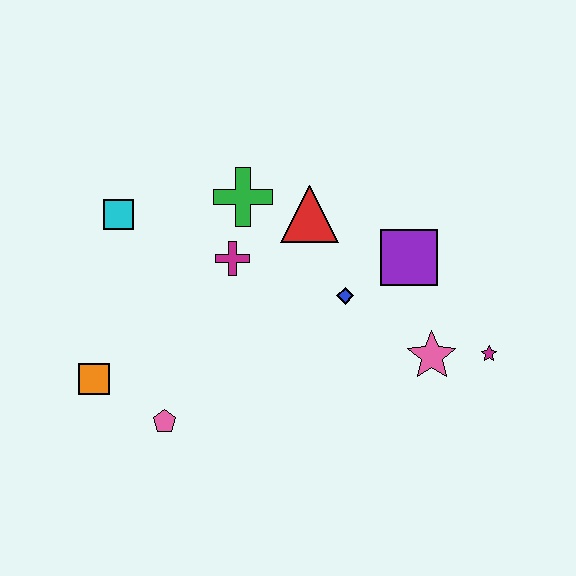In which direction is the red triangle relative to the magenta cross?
The red triangle is to the right of the magenta cross.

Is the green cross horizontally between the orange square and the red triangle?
Yes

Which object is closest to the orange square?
The pink pentagon is closest to the orange square.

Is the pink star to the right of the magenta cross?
Yes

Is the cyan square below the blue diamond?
No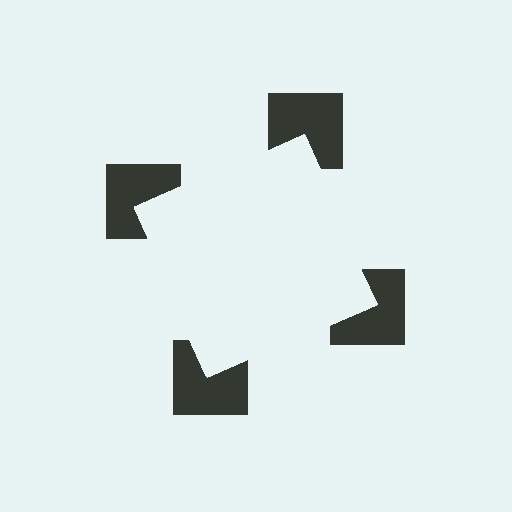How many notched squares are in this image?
There are 4 — one at each vertex of the illusory square.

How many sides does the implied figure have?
4 sides.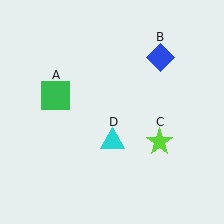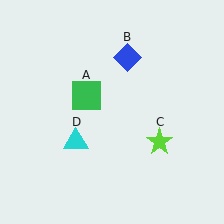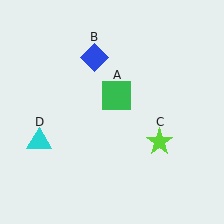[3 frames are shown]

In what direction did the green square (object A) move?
The green square (object A) moved right.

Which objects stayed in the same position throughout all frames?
Lime star (object C) remained stationary.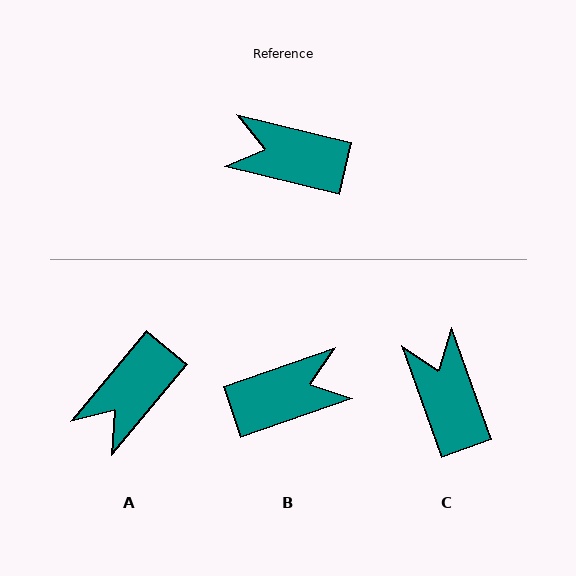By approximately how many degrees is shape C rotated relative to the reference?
Approximately 57 degrees clockwise.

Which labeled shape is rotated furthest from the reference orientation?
B, about 147 degrees away.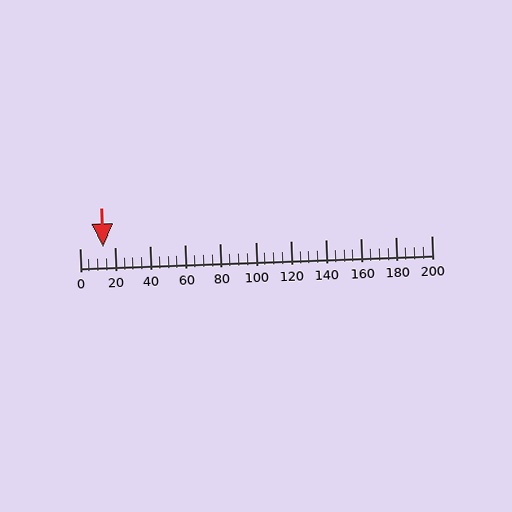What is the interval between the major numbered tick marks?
The major tick marks are spaced 20 units apart.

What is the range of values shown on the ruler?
The ruler shows values from 0 to 200.